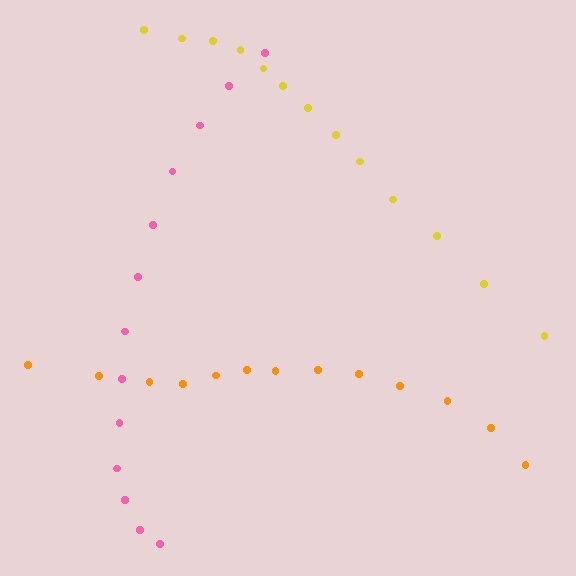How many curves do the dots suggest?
There are 3 distinct paths.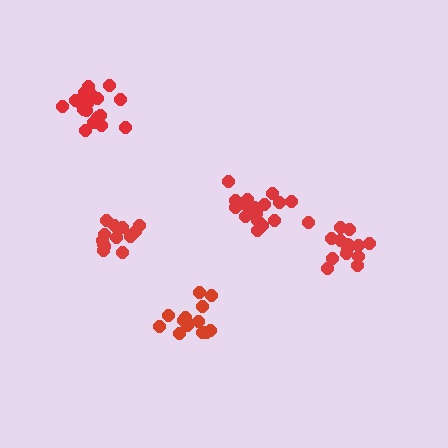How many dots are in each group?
Group 1: 15 dots, Group 2: 14 dots, Group 3: 19 dots, Group 4: 15 dots, Group 5: 20 dots (83 total).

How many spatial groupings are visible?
There are 5 spatial groupings.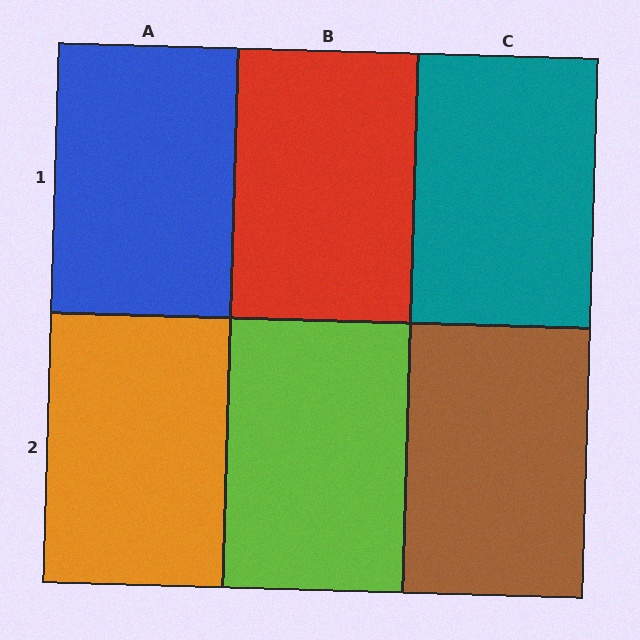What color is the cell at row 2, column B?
Lime.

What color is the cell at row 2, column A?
Orange.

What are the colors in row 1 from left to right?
Blue, red, teal.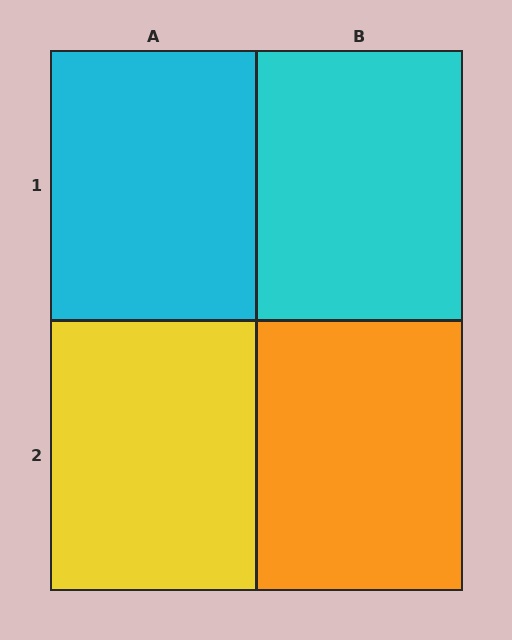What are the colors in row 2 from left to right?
Yellow, orange.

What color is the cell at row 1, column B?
Cyan.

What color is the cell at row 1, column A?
Cyan.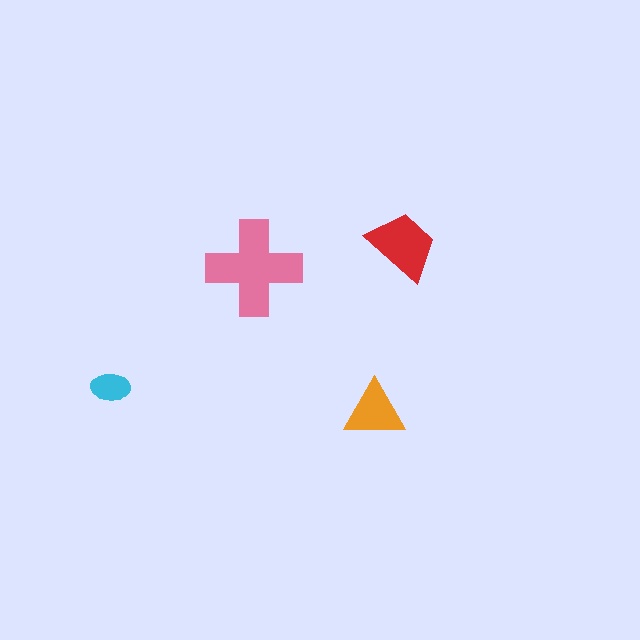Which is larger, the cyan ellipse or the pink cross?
The pink cross.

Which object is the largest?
The pink cross.